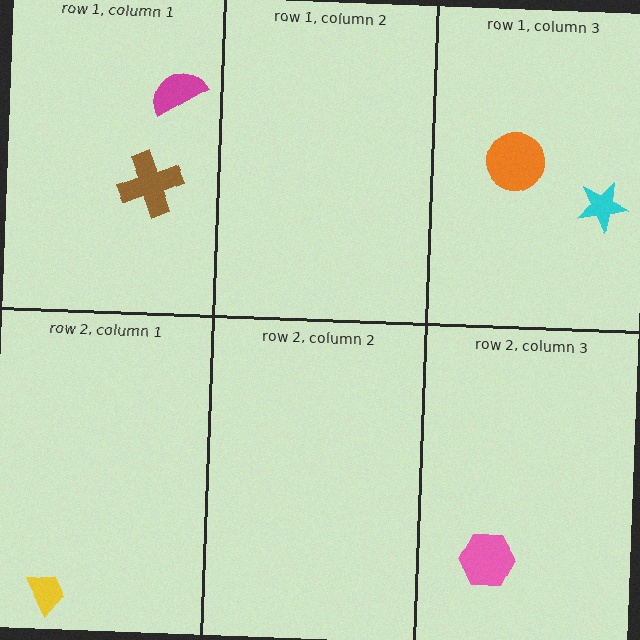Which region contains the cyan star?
The row 1, column 3 region.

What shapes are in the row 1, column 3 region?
The orange circle, the cyan star.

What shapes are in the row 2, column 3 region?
The pink hexagon.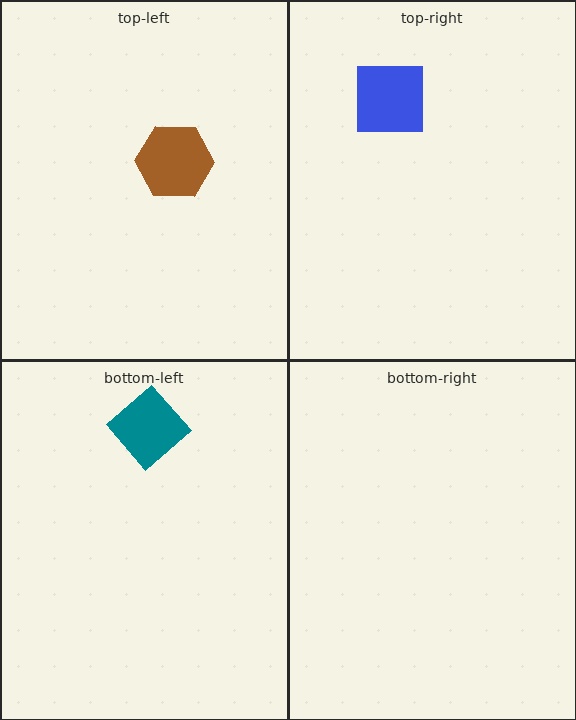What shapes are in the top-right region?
The blue square.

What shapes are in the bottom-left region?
The teal diamond.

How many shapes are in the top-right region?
1.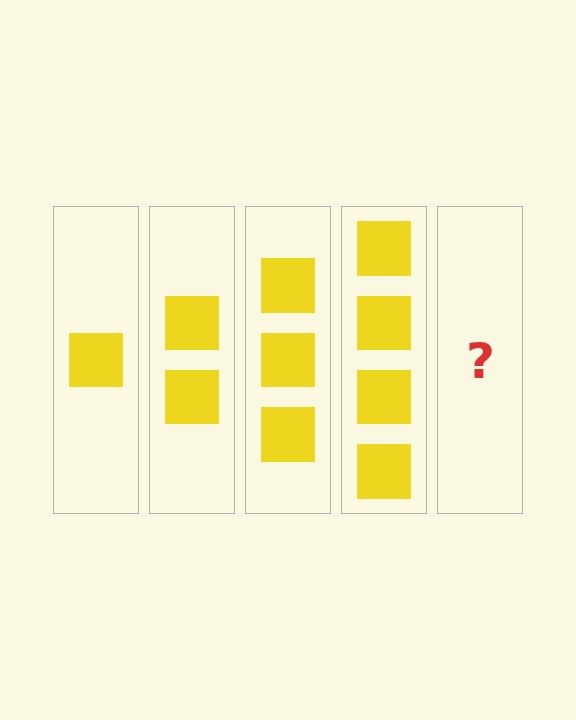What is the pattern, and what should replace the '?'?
The pattern is that each step adds one more square. The '?' should be 5 squares.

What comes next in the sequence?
The next element should be 5 squares.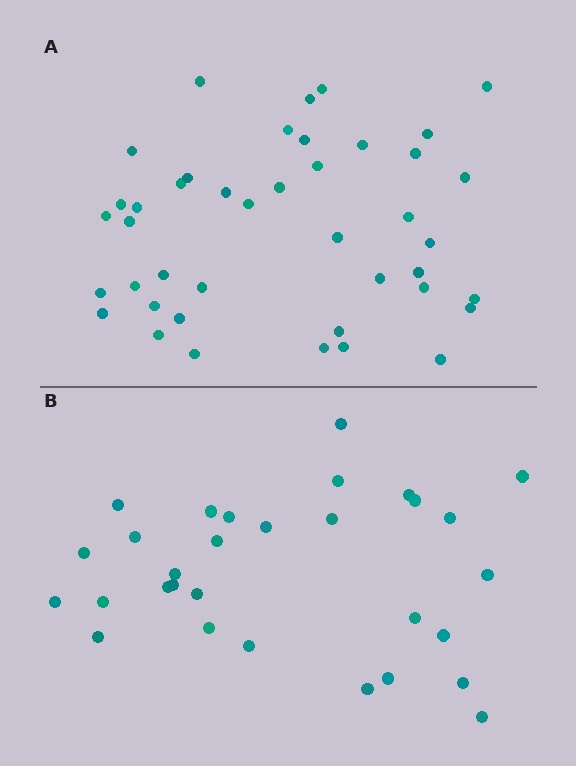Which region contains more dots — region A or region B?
Region A (the top region) has more dots.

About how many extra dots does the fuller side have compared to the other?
Region A has roughly 12 or so more dots than region B.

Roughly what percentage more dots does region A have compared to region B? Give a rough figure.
About 40% more.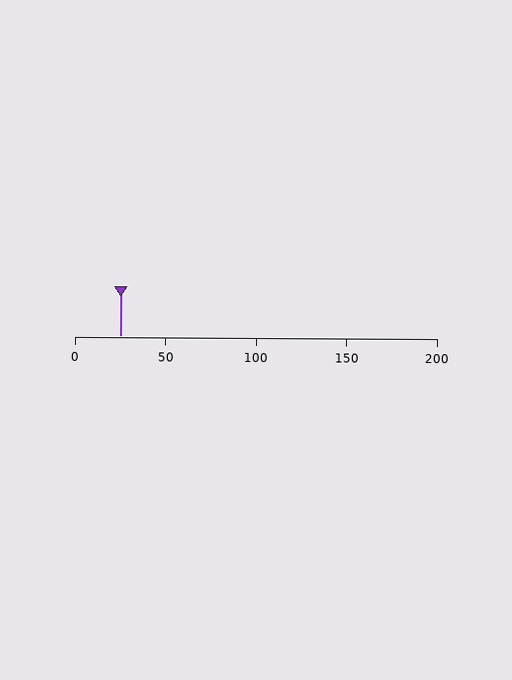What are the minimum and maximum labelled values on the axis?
The axis runs from 0 to 200.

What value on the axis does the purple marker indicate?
The marker indicates approximately 25.